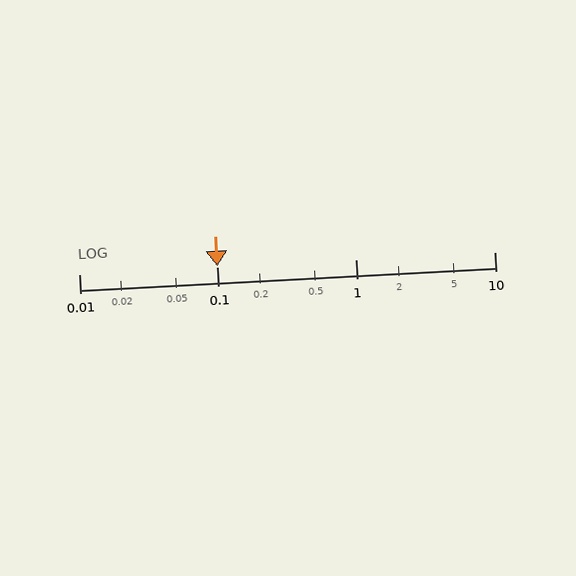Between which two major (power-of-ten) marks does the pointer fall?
The pointer is between 0.01 and 0.1.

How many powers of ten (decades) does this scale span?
The scale spans 3 decades, from 0.01 to 10.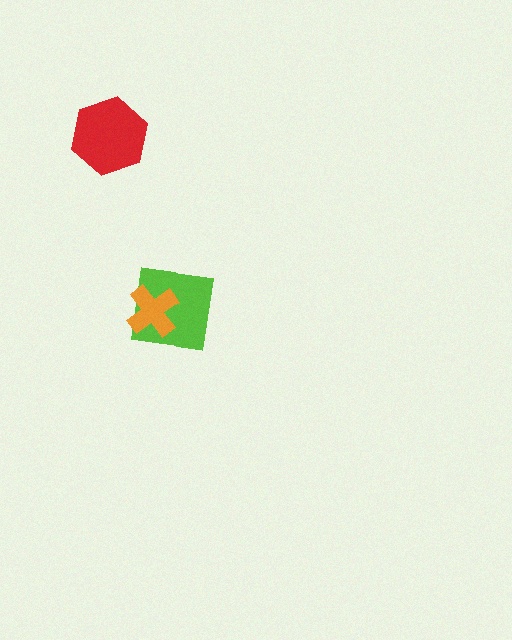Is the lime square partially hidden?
Yes, it is partially covered by another shape.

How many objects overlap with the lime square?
1 object overlaps with the lime square.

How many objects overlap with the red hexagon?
0 objects overlap with the red hexagon.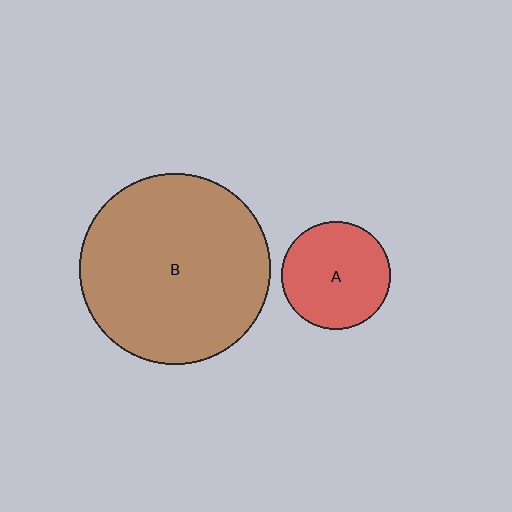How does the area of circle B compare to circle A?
Approximately 3.1 times.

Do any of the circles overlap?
No, none of the circles overlap.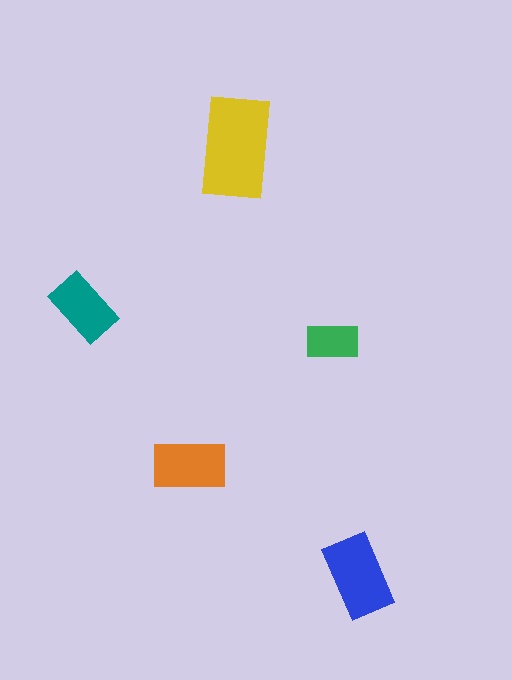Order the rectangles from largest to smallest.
the yellow one, the blue one, the orange one, the teal one, the green one.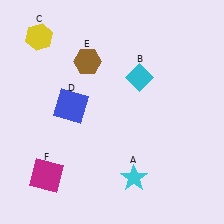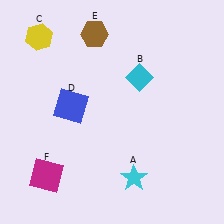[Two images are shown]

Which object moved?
The brown hexagon (E) moved up.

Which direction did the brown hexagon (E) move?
The brown hexagon (E) moved up.